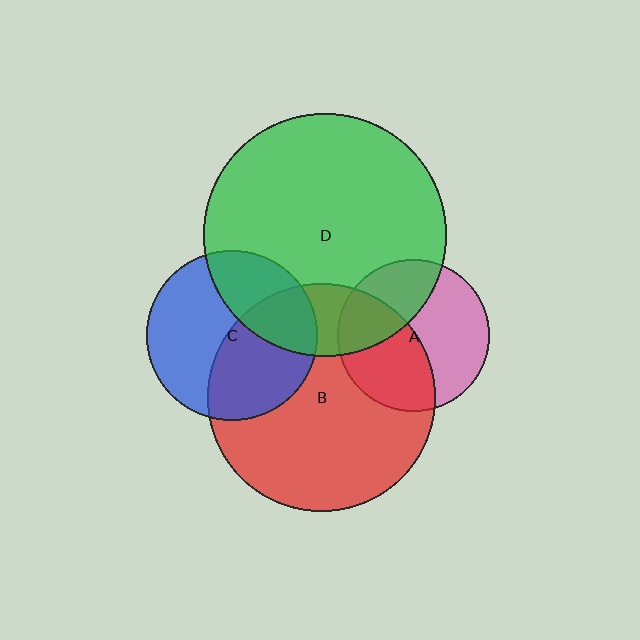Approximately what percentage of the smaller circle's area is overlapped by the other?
Approximately 45%.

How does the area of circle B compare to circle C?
Approximately 1.8 times.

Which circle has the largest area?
Circle D (green).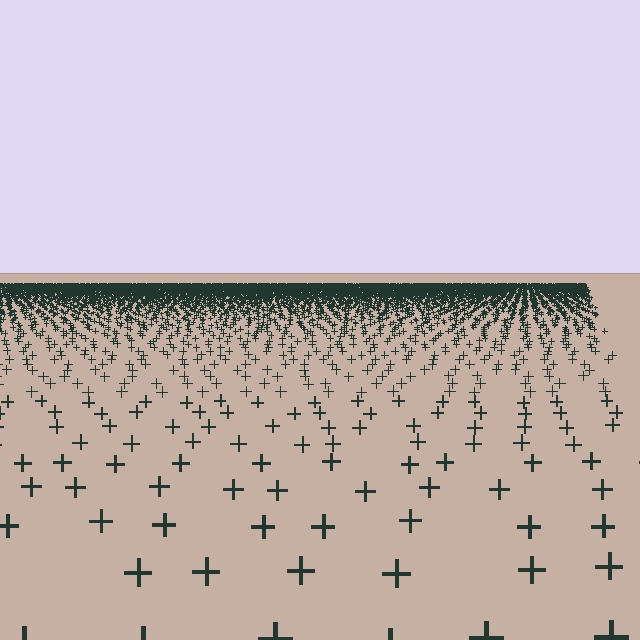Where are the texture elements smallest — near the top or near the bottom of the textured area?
Near the top.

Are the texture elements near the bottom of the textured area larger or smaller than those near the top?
Larger. Near the bottom, elements are closer to the viewer and appear at a bigger on-screen size.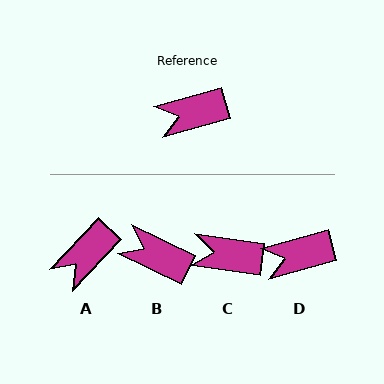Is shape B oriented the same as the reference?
No, it is off by about 41 degrees.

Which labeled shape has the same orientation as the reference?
D.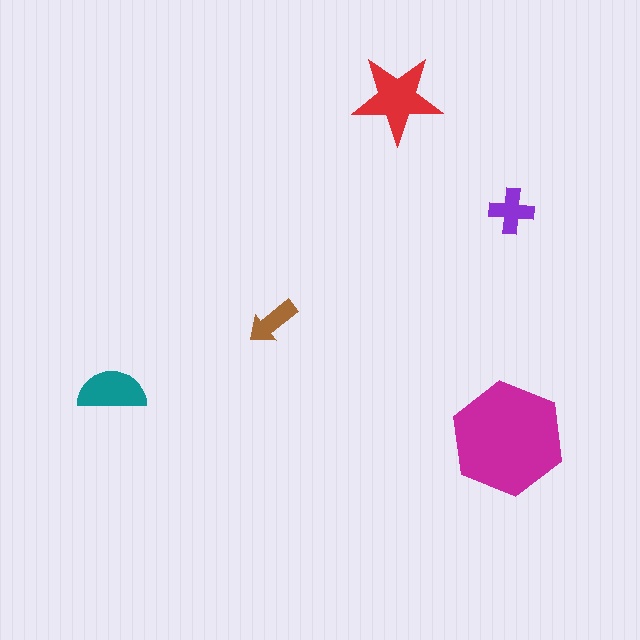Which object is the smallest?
The brown arrow.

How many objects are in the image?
There are 5 objects in the image.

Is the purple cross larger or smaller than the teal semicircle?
Smaller.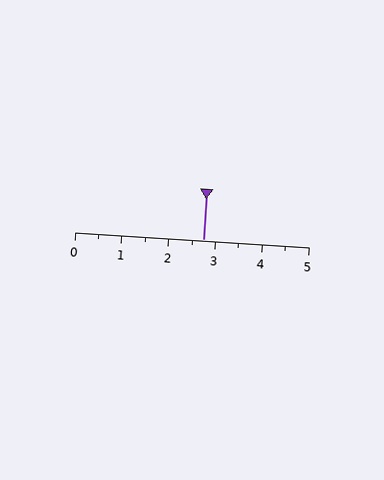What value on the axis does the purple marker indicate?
The marker indicates approximately 2.8.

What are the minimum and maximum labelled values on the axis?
The axis runs from 0 to 5.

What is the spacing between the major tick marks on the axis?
The major ticks are spaced 1 apart.